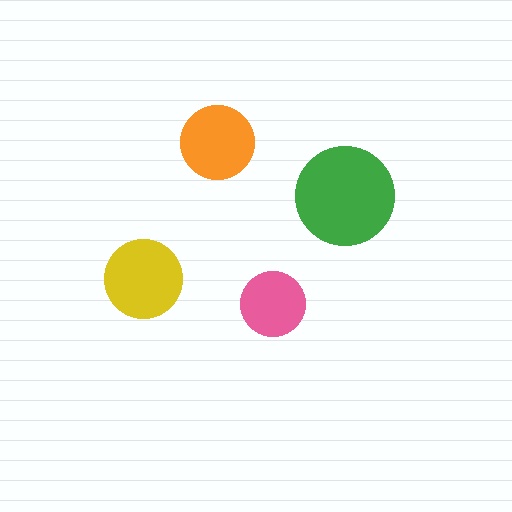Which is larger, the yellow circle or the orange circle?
The yellow one.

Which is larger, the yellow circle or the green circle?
The green one.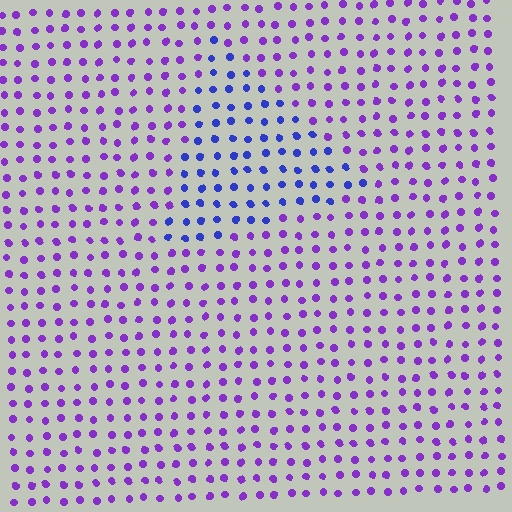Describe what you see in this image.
The image is filled with small purple elements in a uniform arrangement. A triangle-shaped region is visible where the elements are tinted to a slightly different hue, forming a subtle color boundary.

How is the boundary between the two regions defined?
The boundary is defined purely by a slight shift in hue (about 39 degrees). Spacing, size, and orientation are identical on both sides.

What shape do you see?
I see a triangle.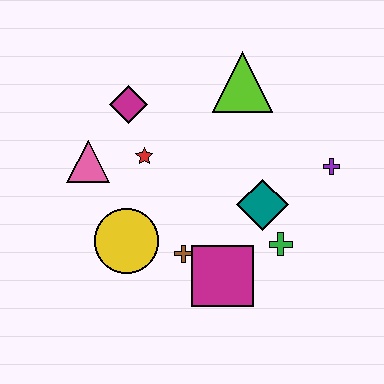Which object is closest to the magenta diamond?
The red star is closest to the magenta diamond.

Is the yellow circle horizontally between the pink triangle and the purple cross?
Yes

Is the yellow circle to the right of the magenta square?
No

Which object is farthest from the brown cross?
The lime triangle is farthest from the brown cross.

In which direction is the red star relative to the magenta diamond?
The red star is below the magenta diamond.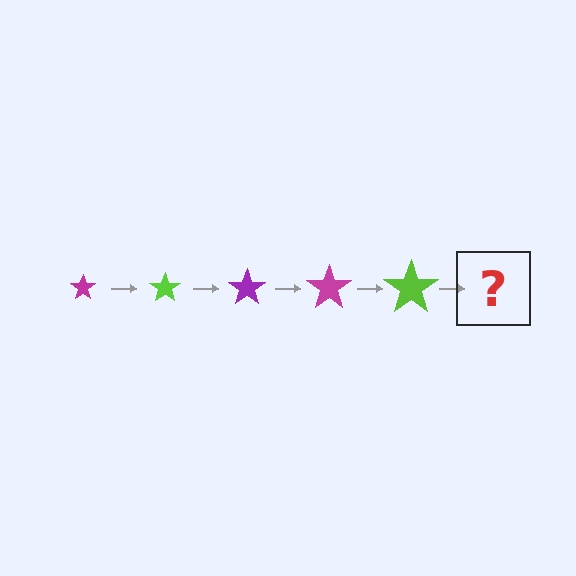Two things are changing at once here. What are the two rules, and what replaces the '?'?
The two rules are that the star grows larger each step and the color cycles through magenta, lime, and purple. The '?' should be a purple star, larger than the previous one.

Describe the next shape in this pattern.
It should be a purple star, larger than the previous one.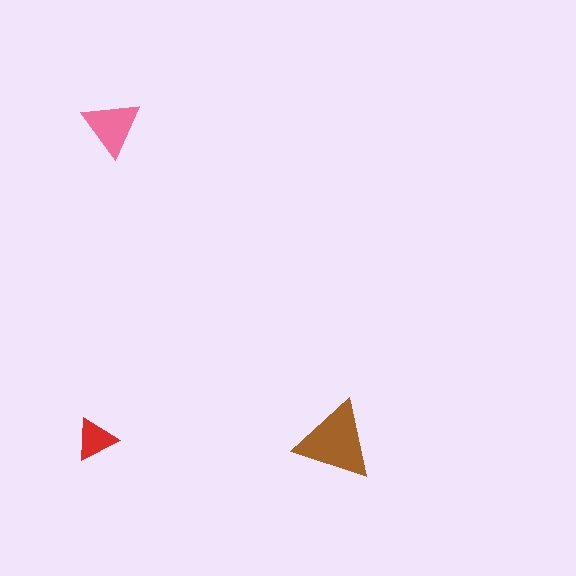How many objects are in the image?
There are 3 objects in the image.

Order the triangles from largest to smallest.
the brown one, the pink one, the red one.